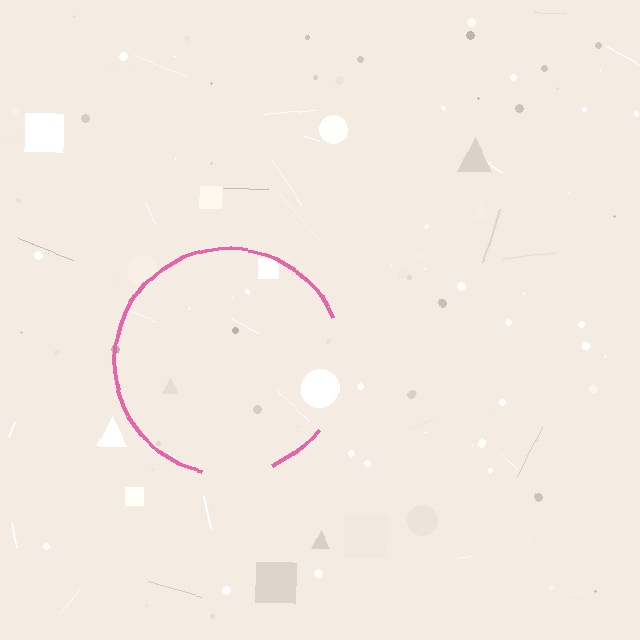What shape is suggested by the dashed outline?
The dashed outline suggests a circle.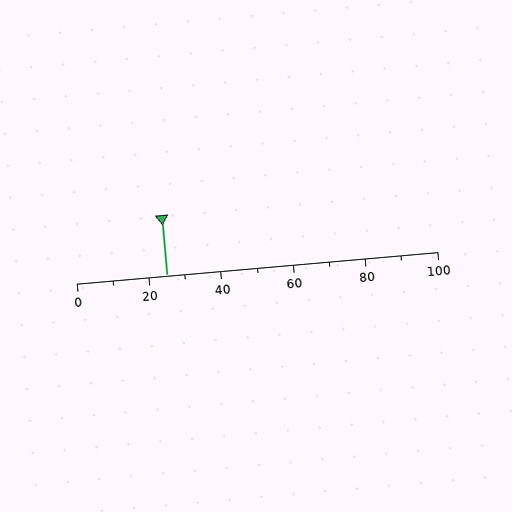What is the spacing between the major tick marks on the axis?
The major ticks are spaced 20 apart.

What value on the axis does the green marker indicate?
The marker indicates approximately 25.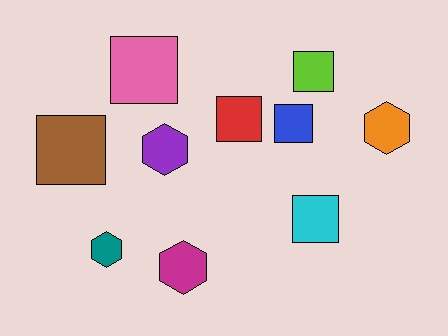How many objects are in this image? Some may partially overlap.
There are 10 objects.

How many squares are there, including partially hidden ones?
There are 6 squares.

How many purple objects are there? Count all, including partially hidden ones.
There is 1 purple object.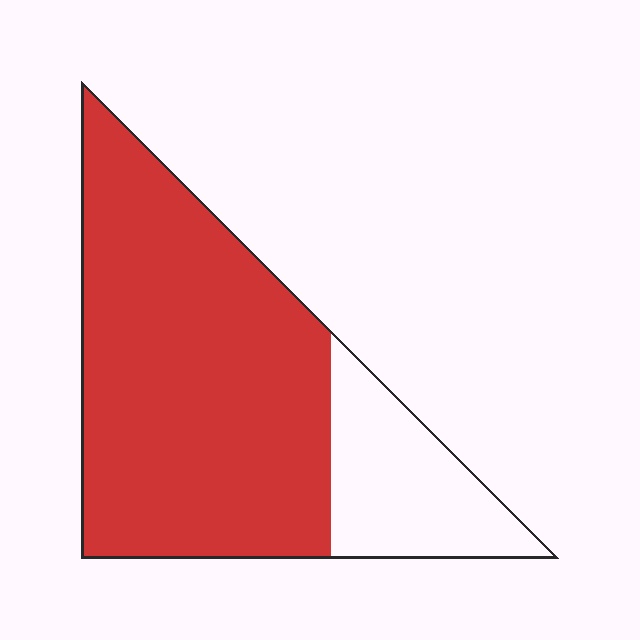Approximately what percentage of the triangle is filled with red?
Approximately 75%.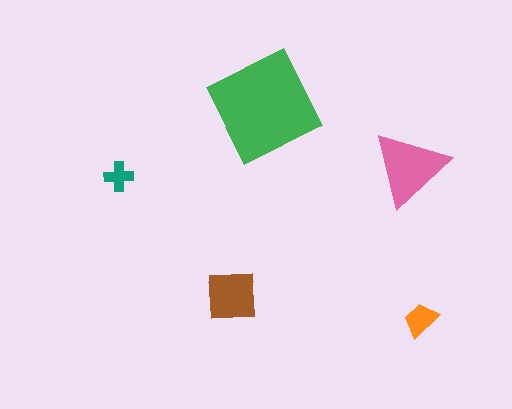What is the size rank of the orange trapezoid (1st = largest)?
4th.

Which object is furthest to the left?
The teal cross is leftmost.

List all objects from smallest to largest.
The teal cross, the orange trapezoid, the brown square, the pink triangle, the green diamond.